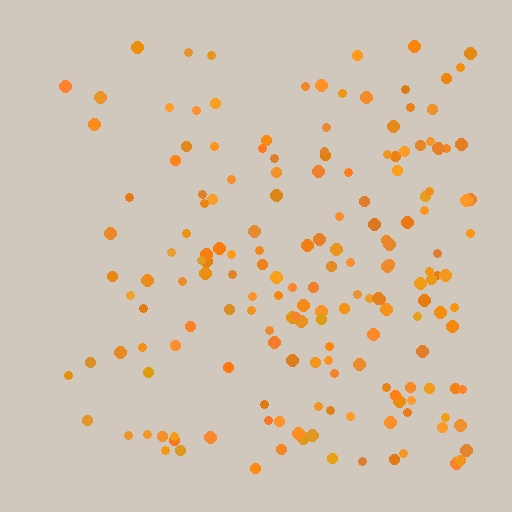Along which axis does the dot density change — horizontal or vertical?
Horizontal.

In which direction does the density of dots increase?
From left to right, with the right side densest.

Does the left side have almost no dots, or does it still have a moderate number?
Still a moderate number, just noticeably fewer than the right.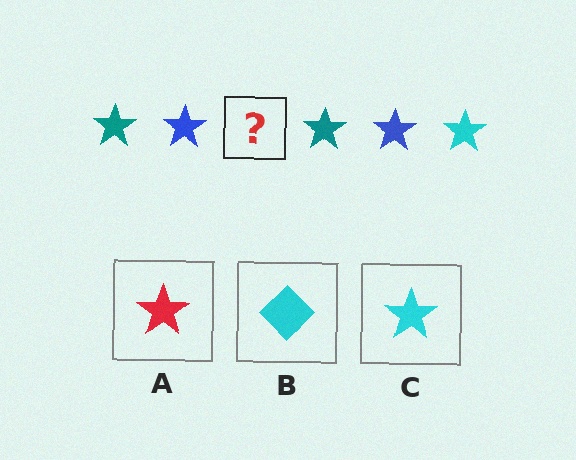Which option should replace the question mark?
Option C.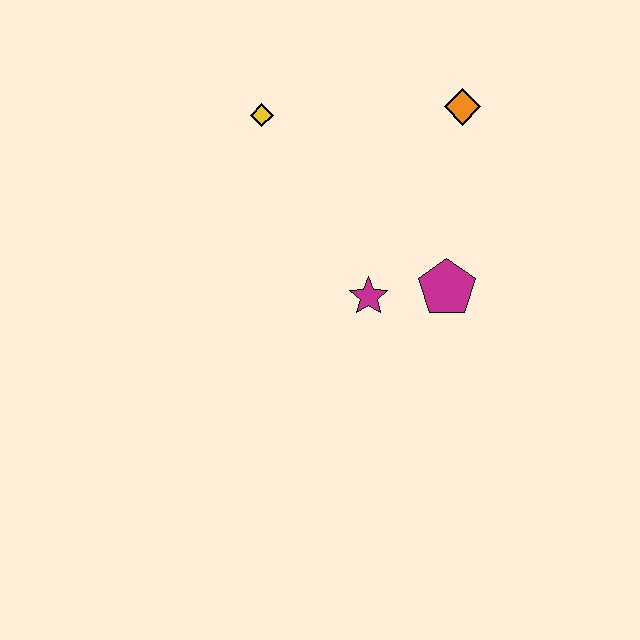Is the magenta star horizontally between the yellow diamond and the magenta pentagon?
Yes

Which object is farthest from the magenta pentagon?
The yellow diamond is farthest from the magenta pentagon.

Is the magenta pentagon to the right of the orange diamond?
No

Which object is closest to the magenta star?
The magenta pentagon is closest to the magenta star.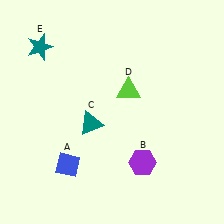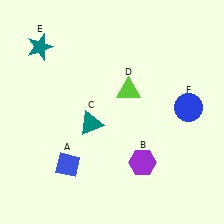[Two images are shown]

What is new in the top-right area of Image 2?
A blue circle (F) was added in the top-right area of Image 2.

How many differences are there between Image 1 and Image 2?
There is 1 difference between the two images.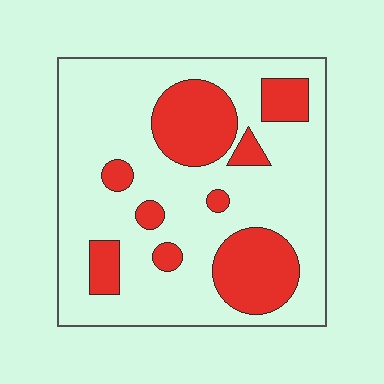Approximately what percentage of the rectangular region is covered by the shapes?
Approximately 25%.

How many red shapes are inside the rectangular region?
9.